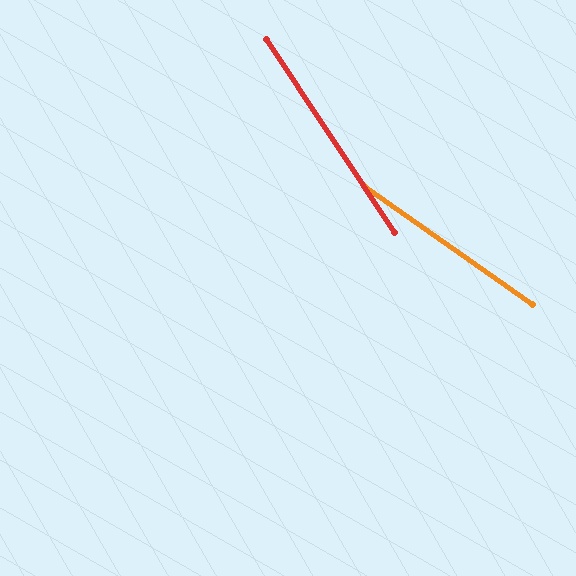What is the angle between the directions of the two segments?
Approximately 21 degrees.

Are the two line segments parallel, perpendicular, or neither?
Neither parallel nor perpendicular — they differ by about 21°.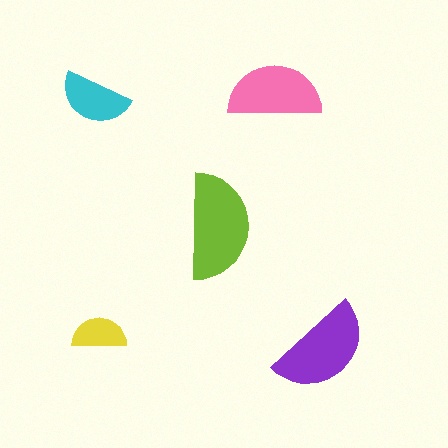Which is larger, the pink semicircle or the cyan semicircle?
The pink one.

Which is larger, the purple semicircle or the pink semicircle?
The purple one.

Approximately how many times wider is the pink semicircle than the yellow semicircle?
About 1.5 times wider.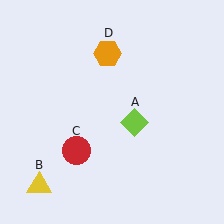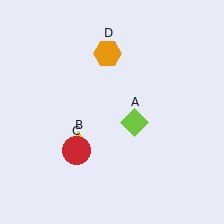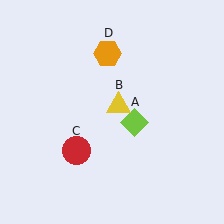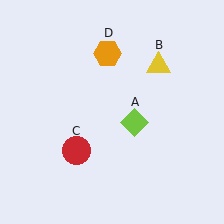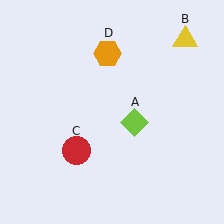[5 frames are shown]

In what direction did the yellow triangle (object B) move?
The yellow triangle (object B) moved up and to the right.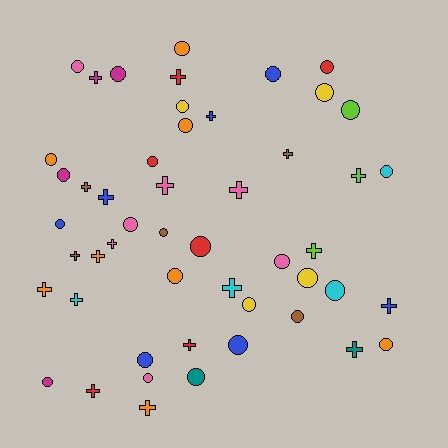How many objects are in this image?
There are 50 objects.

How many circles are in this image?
There are 29 circles.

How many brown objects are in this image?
There are 5 brown objects.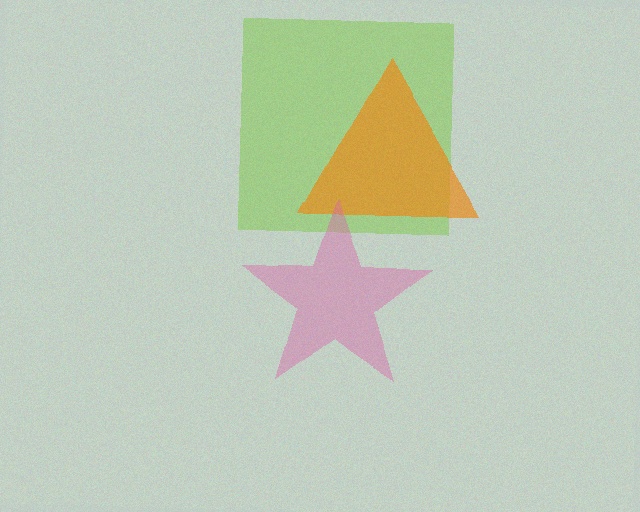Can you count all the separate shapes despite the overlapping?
Yes, there are 3 separate shapes.